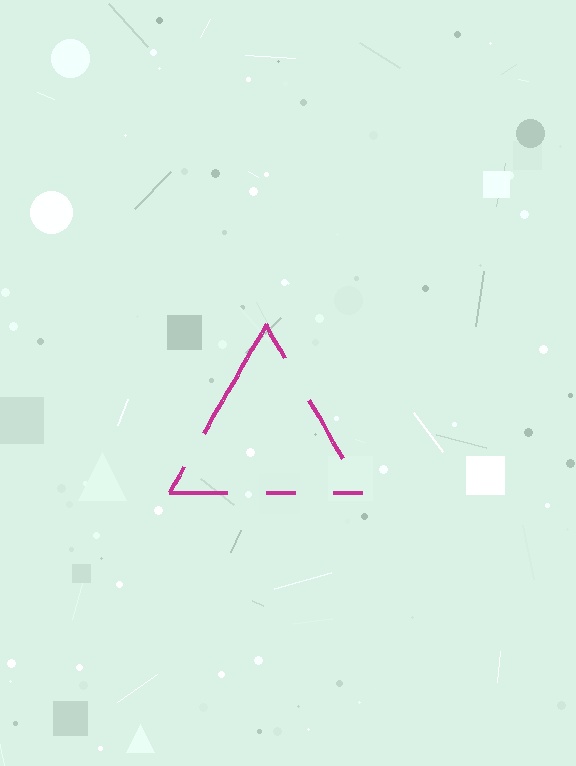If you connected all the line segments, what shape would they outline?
They would outline a triangle.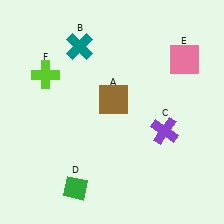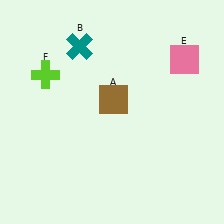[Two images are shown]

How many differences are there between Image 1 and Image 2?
There are 2 differences between the two images.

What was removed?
The purple cross (C), the green diamond (D) were removed in Image 2.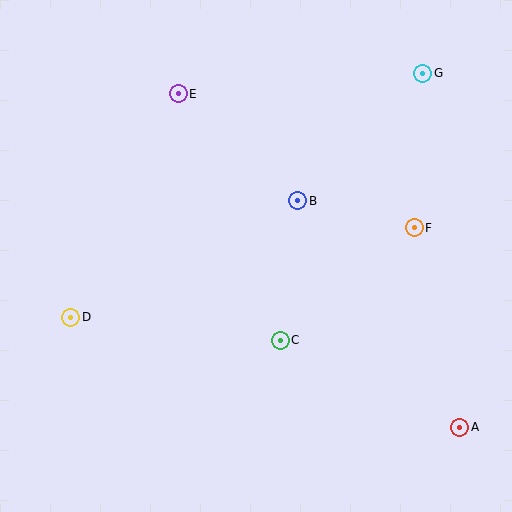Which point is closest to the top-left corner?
Point E is closest to the top-left corner.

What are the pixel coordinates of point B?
Point B is at (298, 201).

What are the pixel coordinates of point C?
Point C is at (280, 340).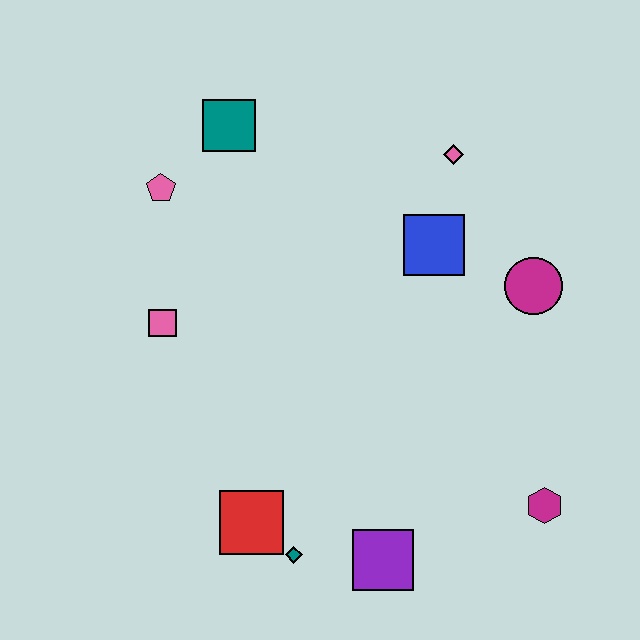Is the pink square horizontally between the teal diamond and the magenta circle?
No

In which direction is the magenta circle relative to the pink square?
The magenta circle is to the right of the pink square.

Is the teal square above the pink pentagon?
Yes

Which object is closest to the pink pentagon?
The teal square is closest to the pink pentagon.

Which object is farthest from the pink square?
The magenta hexagon is farthest from the pink square.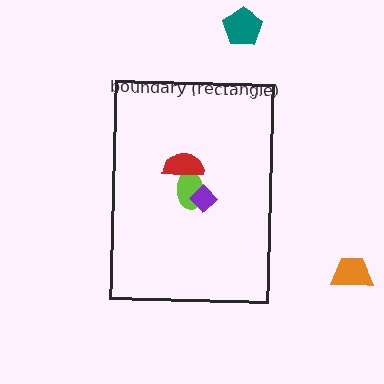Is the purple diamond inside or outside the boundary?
Inside.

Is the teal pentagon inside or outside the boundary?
Outside.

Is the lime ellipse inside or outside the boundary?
Inside.